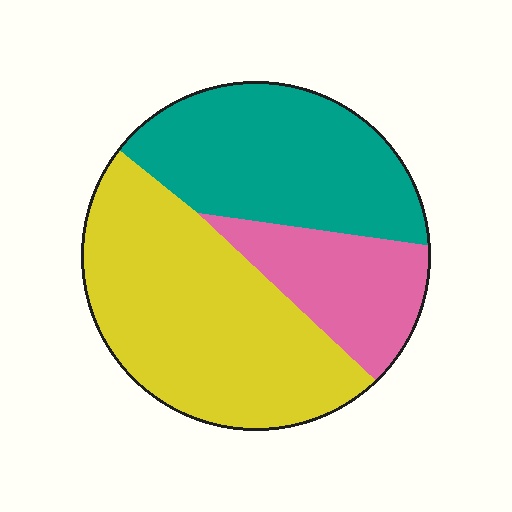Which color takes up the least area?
Pink, at roughly 20%.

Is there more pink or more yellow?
Yellow.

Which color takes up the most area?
Yellow, at roughly 45%.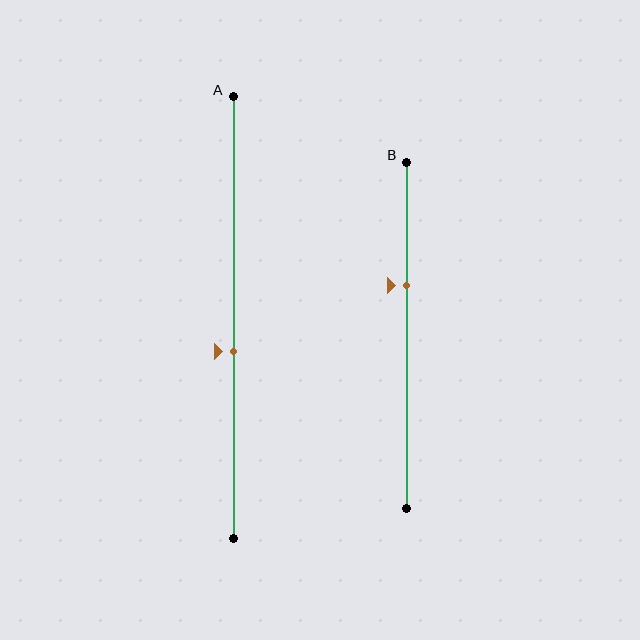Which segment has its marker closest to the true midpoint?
Segment A has its marker closest to the true midpoint.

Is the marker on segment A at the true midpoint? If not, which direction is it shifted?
No, the marker on segment A is shifted downward by about 8% of the segment length.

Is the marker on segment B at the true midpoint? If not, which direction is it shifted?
No, the marker on segment B is shifted upward by about 14% of the segment length.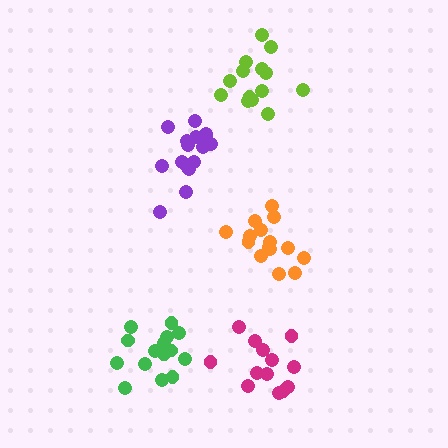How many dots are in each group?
Group 1: 15 dots, Group 2: 16 dots, Group 3: 16 dots, Group 4: 13 dots, Group 5: 14 dots (74 total).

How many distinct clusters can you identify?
There are 5 distinct clusters.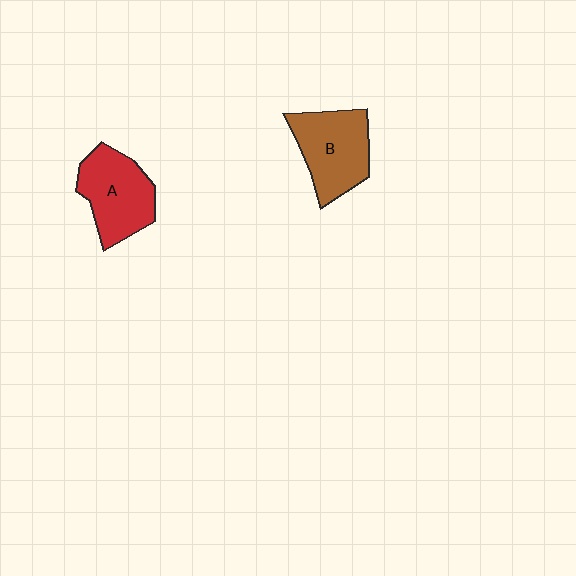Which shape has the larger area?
Shape B (brown).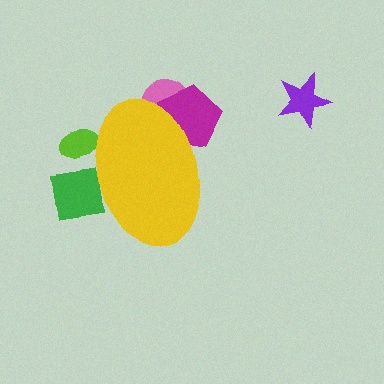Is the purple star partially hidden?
No, the purple star is fully visible.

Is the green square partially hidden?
Yes, the green square is partially hidden behind the yellow ellipse.